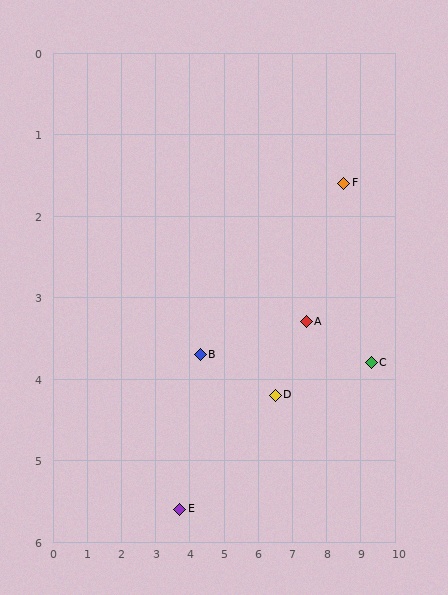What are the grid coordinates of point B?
Point B is at approximately (4.3, 3.7).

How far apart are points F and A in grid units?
Points F and A are about 2.0 grid units apart.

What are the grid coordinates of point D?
Point D is at approximately (6.5, 4.2).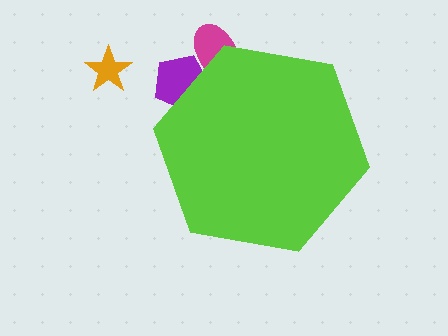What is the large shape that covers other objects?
A lime hexagon.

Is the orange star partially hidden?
No, the orange star is fully visible.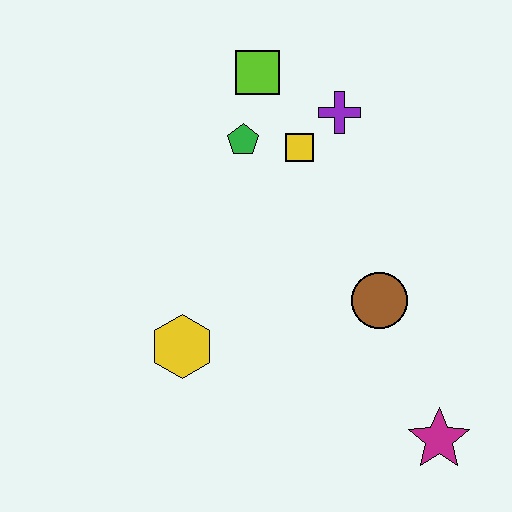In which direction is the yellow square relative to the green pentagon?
The yellow square is to the right of the green pentagon.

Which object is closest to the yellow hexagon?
The brown circle is closest to the yellow hexagon.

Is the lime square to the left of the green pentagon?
No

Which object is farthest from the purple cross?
The magenta star is farthest from the purple cross.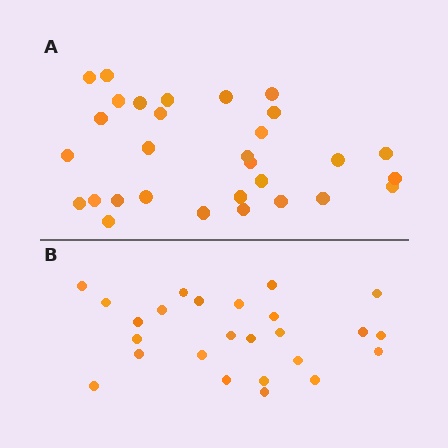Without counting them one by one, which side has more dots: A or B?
Region A (the top region) has more dots.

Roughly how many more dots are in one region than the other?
Region A has about 5 more dots than region B.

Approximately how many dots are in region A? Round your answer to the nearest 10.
About 30 dots.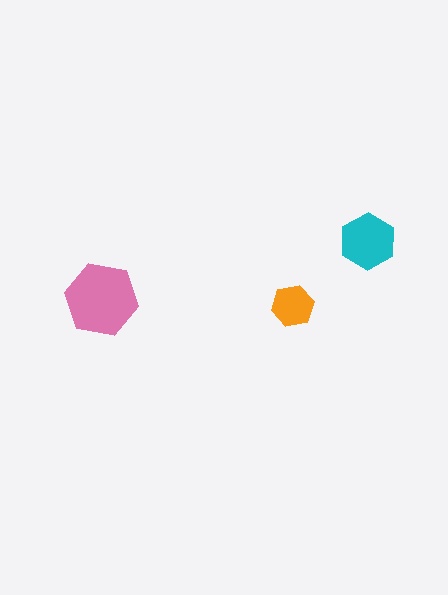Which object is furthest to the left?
The pink hexagon is leftmost.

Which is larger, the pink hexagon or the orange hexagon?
The pink one.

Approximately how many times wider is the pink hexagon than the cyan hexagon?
About 1.5 times wider.